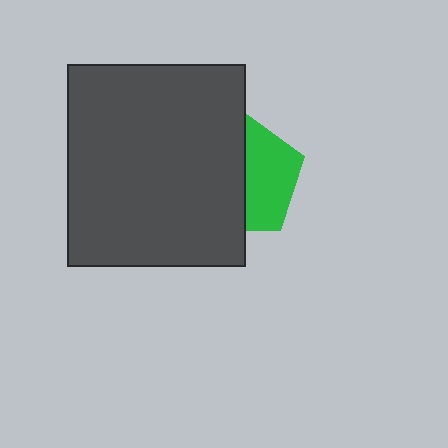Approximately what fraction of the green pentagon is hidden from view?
Roughly 55% of the green pentagon is hidden behind the dark gray rectangle.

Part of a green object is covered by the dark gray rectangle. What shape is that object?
It is a pentagon.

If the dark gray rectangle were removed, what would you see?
You would see the complete green pentagon.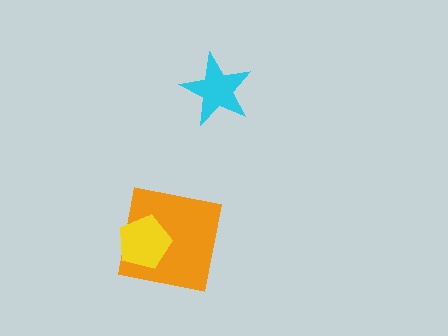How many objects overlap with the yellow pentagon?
1 object overlaps with the yellow pentagon.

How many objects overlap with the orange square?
1 object overlaps with the orange square.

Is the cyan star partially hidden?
No, no other shape covers it.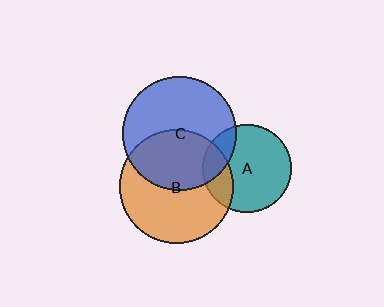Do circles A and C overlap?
Yes.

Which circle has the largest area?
Circle C (blue).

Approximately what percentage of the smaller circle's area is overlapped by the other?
Approximately 20%.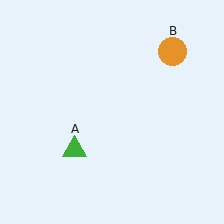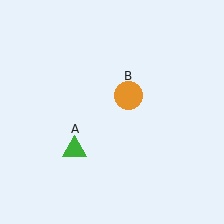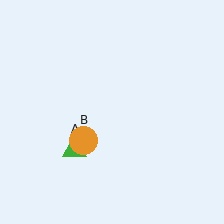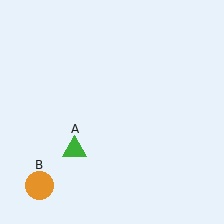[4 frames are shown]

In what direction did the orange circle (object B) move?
The orange circle (object B) moved down and to the left.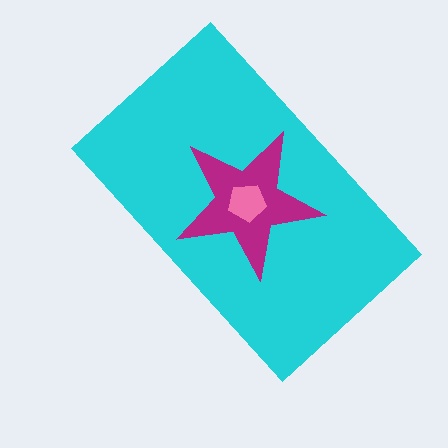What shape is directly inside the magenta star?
The pink pentagon.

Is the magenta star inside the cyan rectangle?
Yes.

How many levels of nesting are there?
3.